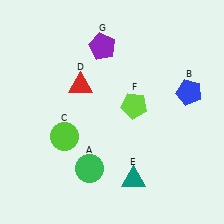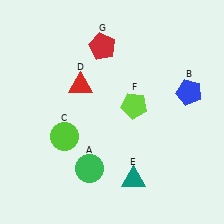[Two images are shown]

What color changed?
The pentagon (G) changed from purple in Image 1 to red in Image 2.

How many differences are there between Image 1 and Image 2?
There is 1 difference between the two images.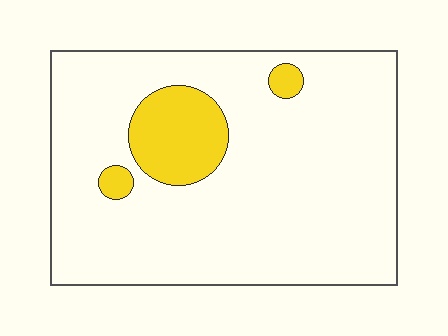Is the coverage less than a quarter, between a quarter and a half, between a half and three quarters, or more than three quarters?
Less than a quarter.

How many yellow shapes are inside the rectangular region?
3.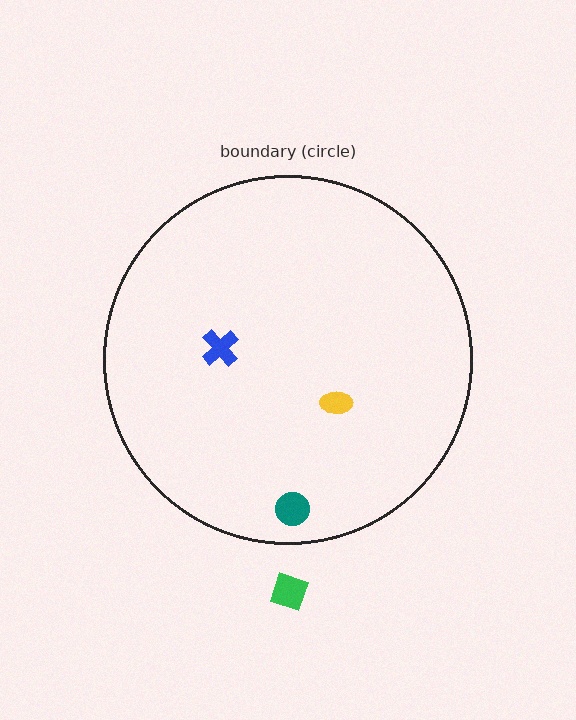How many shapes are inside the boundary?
3 inside, 1 outside.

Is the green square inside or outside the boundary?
Outside.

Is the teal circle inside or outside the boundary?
Inside.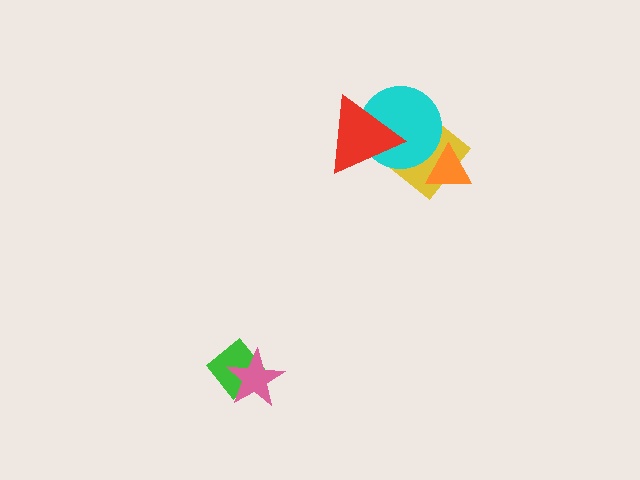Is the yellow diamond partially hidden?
Yes, it is partially covered by another shape.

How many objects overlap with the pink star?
1 object overlaps with the pink star.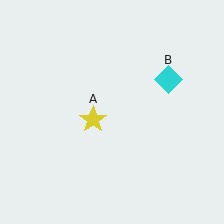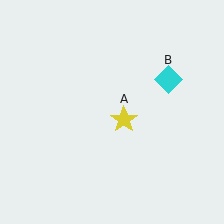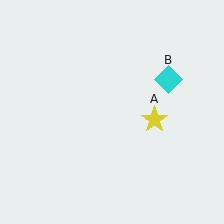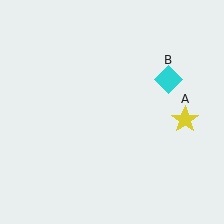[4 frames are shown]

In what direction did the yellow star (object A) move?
The yellow star (object A) moved right.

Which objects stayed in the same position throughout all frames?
Cyan diamond (object B) remained stationary.